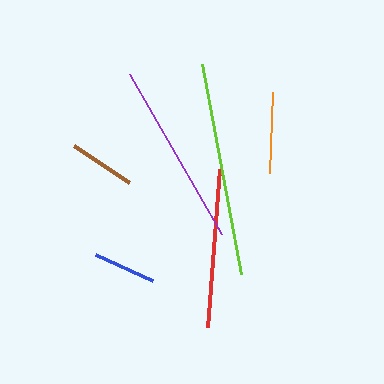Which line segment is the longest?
The lime line is the longest at approximately 213 pixels.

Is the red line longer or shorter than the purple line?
The purple line is longer than the red line.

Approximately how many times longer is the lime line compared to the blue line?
The lime line is approximately 3.4 times the length of the blue line.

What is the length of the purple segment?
The purple segment is approximately 184 pixels long.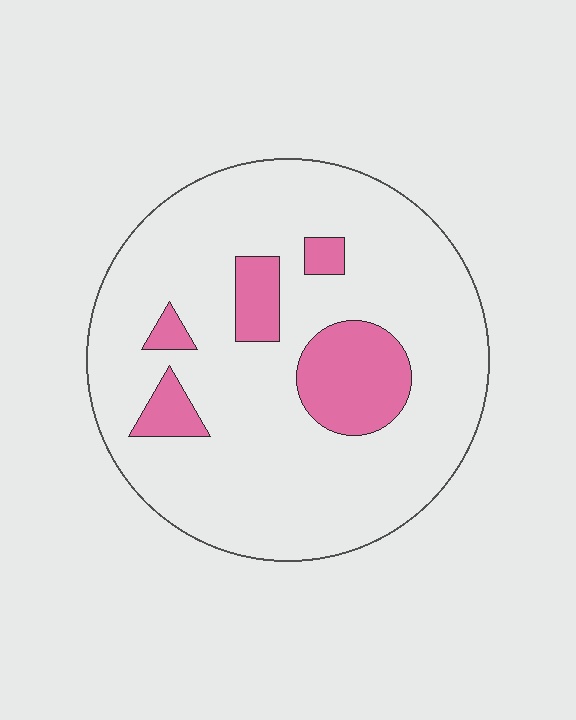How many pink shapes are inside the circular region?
5.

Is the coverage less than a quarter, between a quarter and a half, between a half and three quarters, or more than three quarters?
Less than a quarter.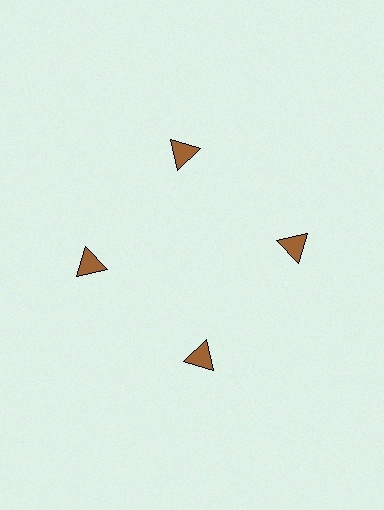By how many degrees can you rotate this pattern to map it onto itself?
The pattern maps onto itself every 90 degrees of rotation.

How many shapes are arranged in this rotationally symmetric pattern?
There are 4 shapes, arranged in 4 groups of 1.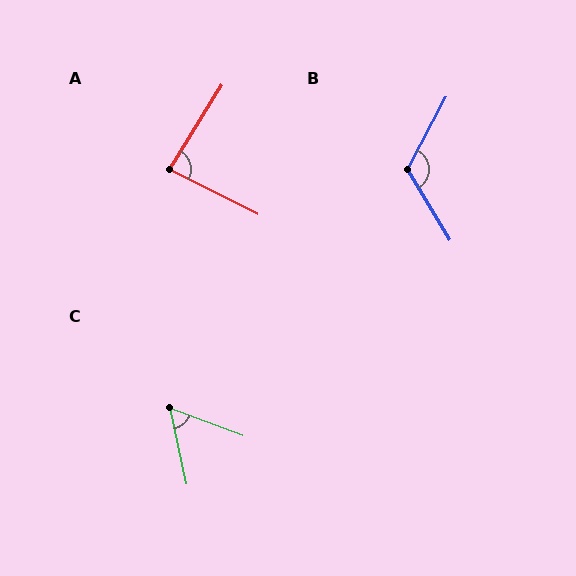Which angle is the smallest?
C, at approximately 58 degrees.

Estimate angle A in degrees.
Approximately 85 degrees.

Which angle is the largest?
B, at approximately 121 degrees.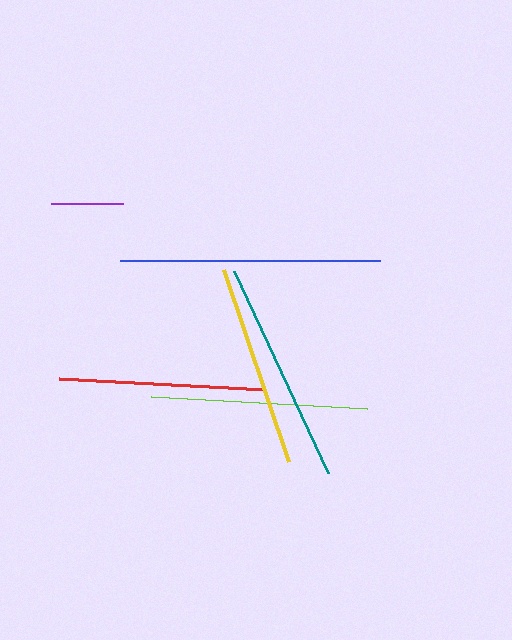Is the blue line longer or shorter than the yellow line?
The blue line is longer than the yellow line.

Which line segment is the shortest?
The purple line is the shortest at approximately 72 pixels.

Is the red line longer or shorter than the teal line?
The teal line is longer than the red line.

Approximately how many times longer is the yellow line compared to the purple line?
The yellow line is approximately 2.8 times the length of the purple line.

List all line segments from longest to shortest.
From longest to shortest: blue, teal, lime, red, yellow, purple.